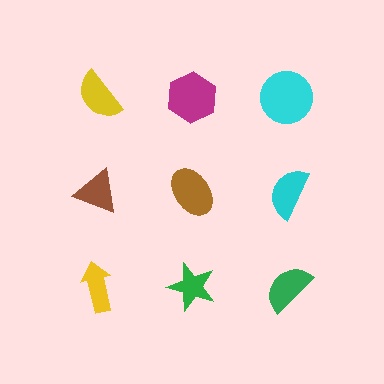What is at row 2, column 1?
A brown triangle.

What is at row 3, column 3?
A green semicircle.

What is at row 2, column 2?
A brown ellipse.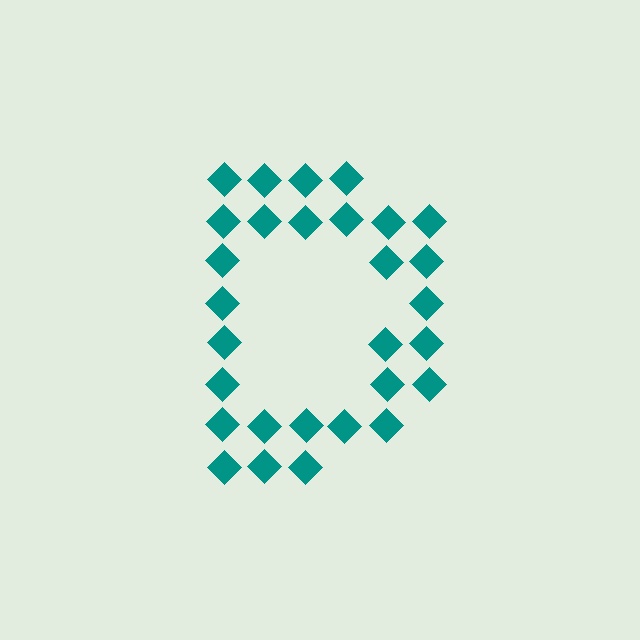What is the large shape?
The large shape is the letter D.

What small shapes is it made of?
It is made of small diamonds.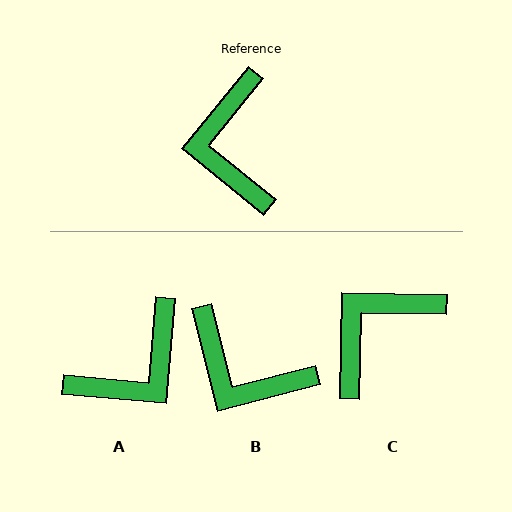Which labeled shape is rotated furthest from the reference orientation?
A, about 124 degrees away.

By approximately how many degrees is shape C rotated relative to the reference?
Approximately 52 degrees clockwise.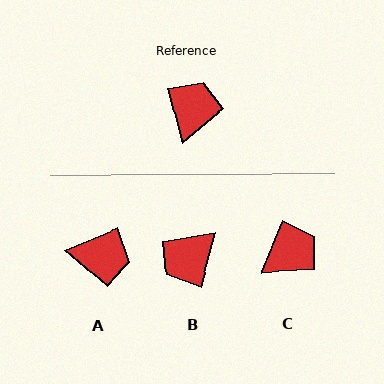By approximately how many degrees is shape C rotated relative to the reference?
Approximately 36 degrees clockwise.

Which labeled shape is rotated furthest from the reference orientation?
B, about 150 degrees away.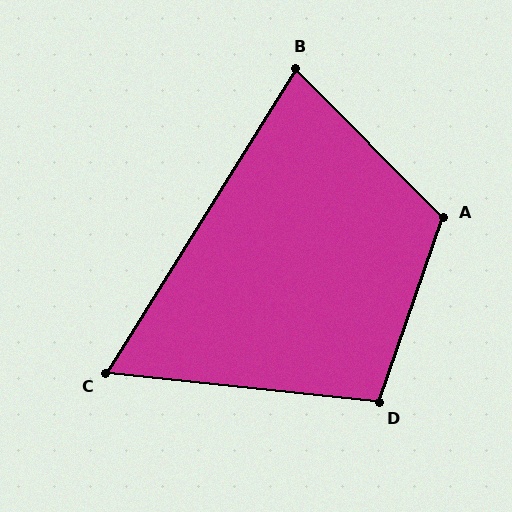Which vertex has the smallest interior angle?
C, at approximately 64 degrees.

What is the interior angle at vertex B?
Approximately 77 degrees (acute).